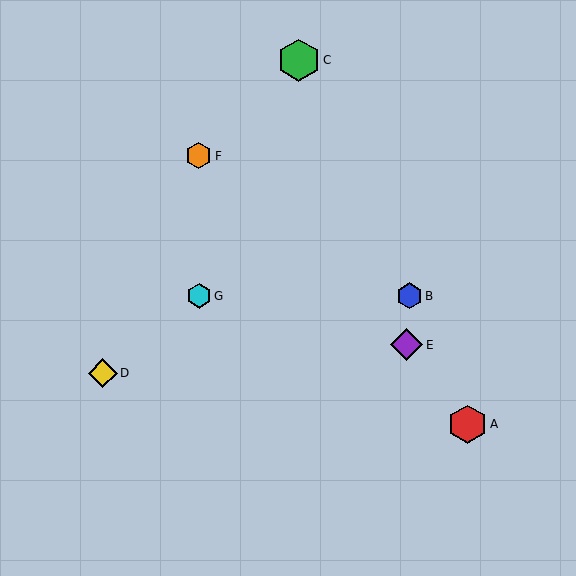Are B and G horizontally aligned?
Yes, both are at y≈296.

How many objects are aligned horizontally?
2 objects (B, G) are aligned horizontally.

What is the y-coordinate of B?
Object B is at y≈296.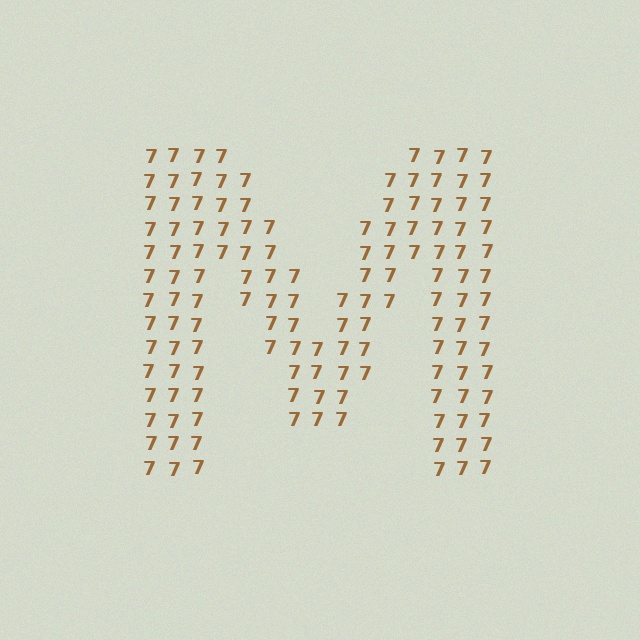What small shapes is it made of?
It is made of small digit 7's.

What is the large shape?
The large shape is the letter M.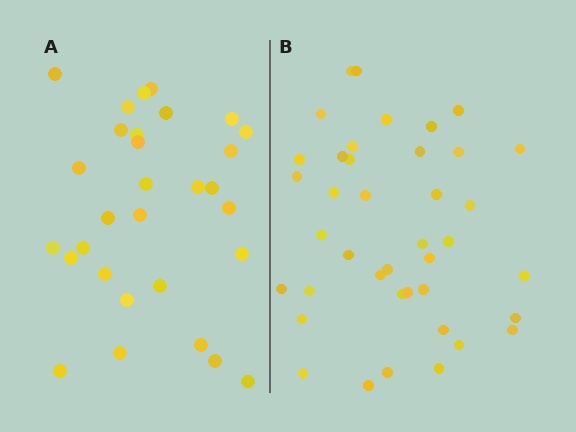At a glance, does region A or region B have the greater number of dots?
Region B (the right region) has more dots.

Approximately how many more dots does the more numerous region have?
Region B has roughly 10 or so more dots than region A.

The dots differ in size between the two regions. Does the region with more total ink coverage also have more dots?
No. Region A has more total ink coverage because its dots are larger, but region B actually contains more individual dots. Total area can be misleading — the number of items is what matters here.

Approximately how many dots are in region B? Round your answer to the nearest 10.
About 40 dots.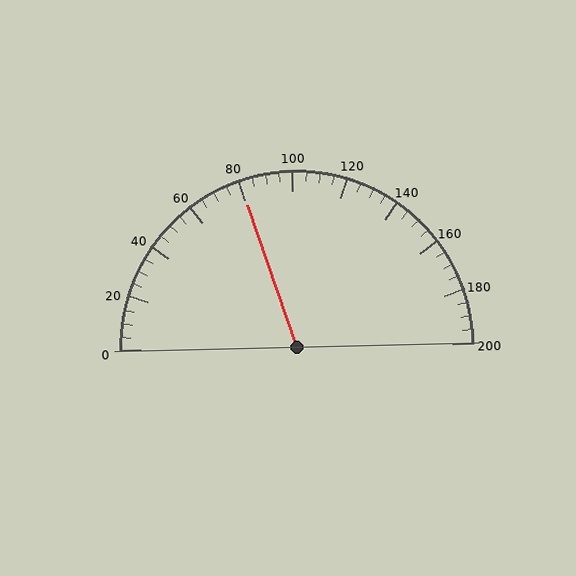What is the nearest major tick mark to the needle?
The nearest major tick mark is 80.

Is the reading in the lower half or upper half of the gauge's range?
The reading is in the lower half of the range (0 to 200).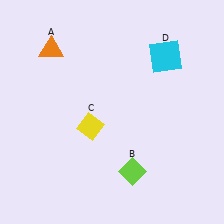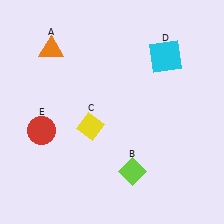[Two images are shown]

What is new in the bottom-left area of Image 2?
A red circle (E) was added in the bottom-left area of Image 2.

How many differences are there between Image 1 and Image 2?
There is 1 difference between the two images.